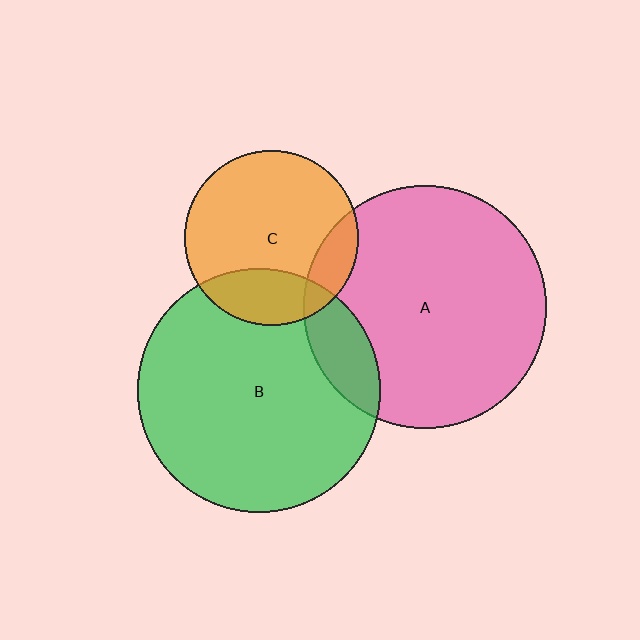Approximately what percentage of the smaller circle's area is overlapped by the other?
Approximately 15%.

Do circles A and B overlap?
Yes.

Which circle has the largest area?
Circle B (green).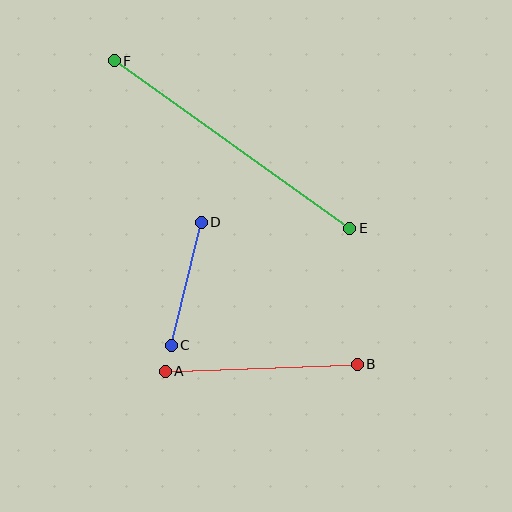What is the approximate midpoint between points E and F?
The midpoint is at approximately (232, 144) pixels.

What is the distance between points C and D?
The distance is approximately 127 pixels.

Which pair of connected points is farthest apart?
Points E and F are farthest apart.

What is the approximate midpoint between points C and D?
The midpoint is at approximately (186, 284) pixels.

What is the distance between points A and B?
The distance is approximately 192 pixels.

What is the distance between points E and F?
The distance is approximately 289 pixels.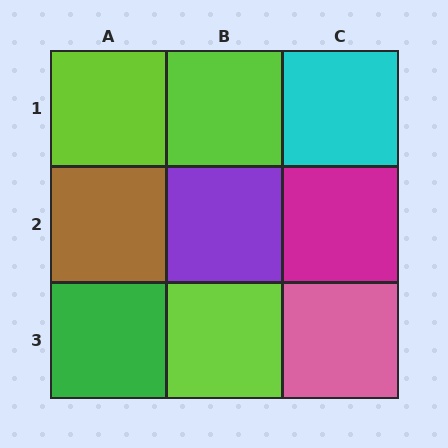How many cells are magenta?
1 cell is magenta.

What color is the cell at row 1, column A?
Lime.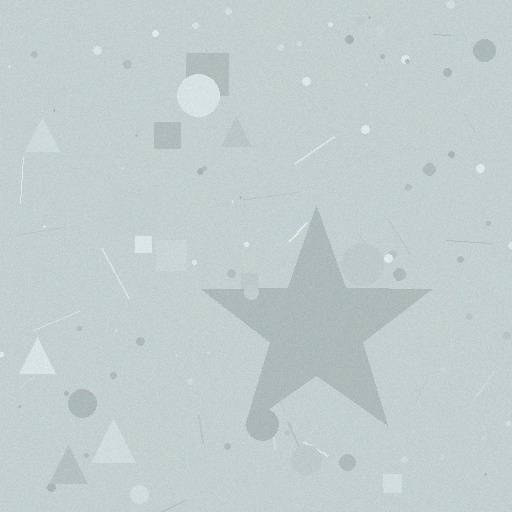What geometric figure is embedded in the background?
A star is embedded in the background.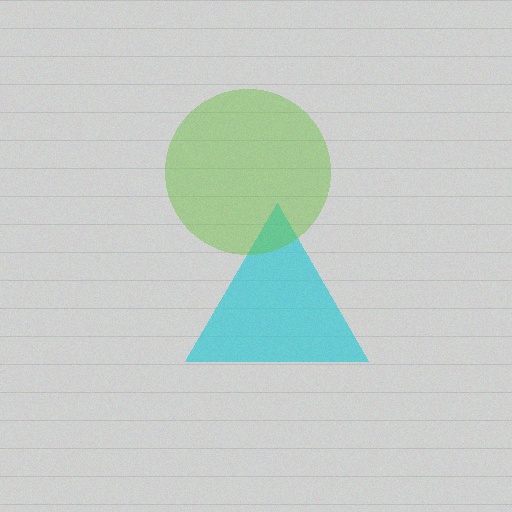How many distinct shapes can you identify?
There are 2 distinct shapes: a cyan triangle, a lime circle.